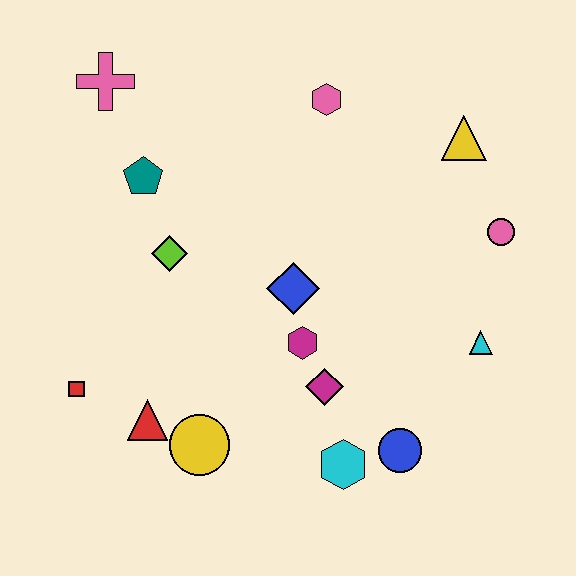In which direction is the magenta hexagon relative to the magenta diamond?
The magenta hexagon is above the magenta diamond.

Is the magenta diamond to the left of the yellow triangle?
Yes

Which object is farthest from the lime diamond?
The pink circle is farthest from the lime diamond.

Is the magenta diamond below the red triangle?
No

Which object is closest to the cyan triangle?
The pink circle is closest to the cyan triangle.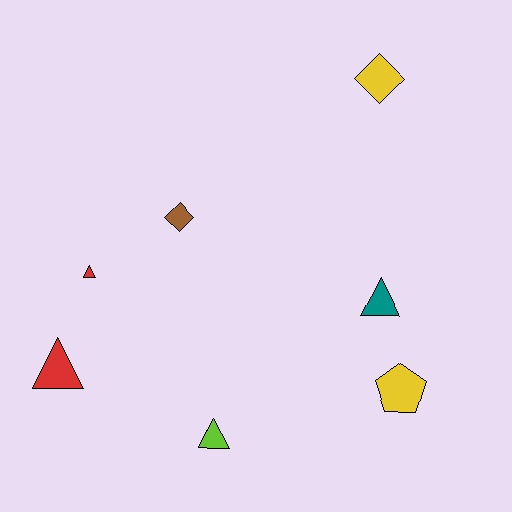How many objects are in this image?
There are 7 objects.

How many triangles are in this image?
There are 4 triangles.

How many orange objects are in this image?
There are no orange objects.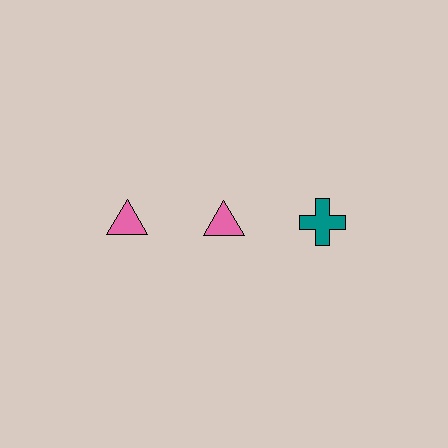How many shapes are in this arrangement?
There are 3 shapes arranged in a grid pattern.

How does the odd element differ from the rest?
It differs in both color (teal instead of pink) and shape (cross instead of triangle).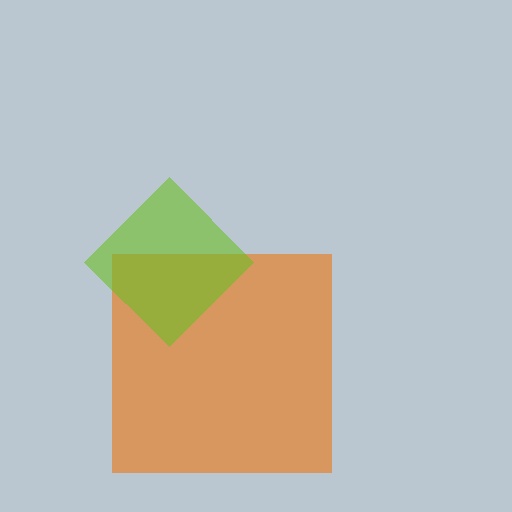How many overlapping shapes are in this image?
There are 2 overlapping shapes in the image.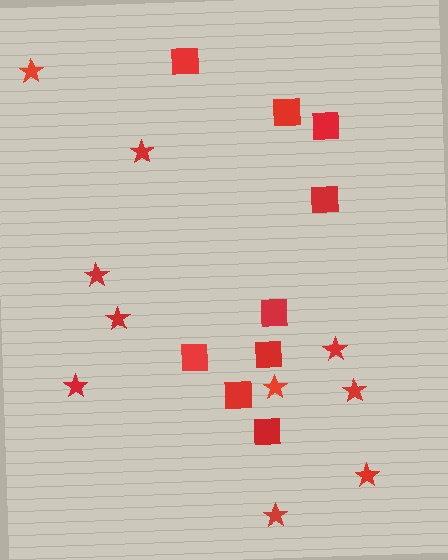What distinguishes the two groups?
There are 2 groups: one group of stars (10) and one group of squares (9).